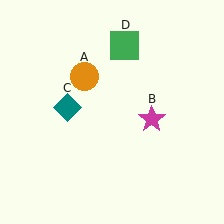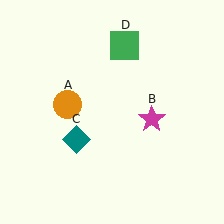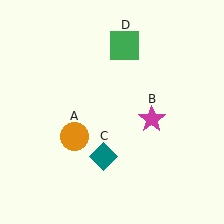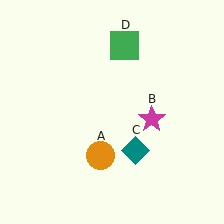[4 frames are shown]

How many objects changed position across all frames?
2 objects changed position: orange circle (object A), teal diamond (object C).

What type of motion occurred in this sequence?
The orange circle (object A), teal diamond (object C) rotated counterclockwise around the center of the scene.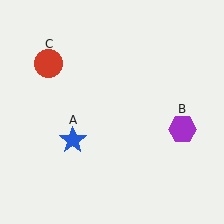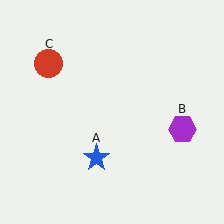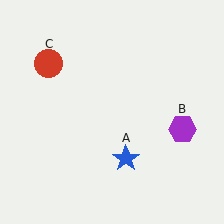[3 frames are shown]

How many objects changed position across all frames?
1 object changed position: blue star (object A).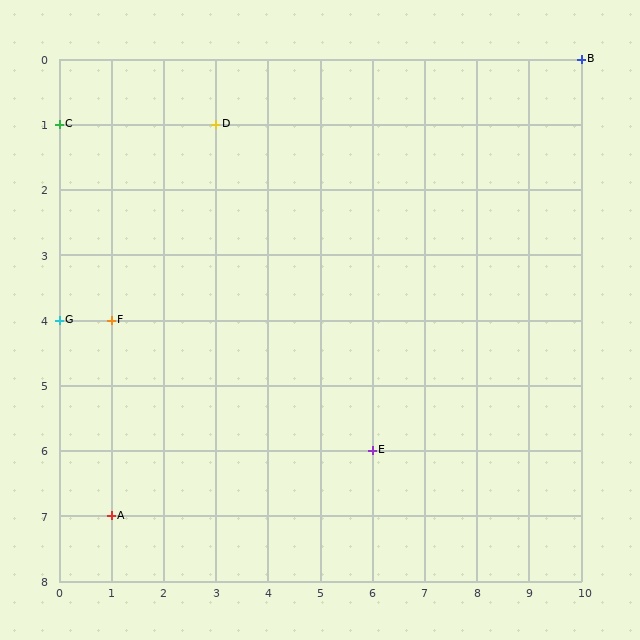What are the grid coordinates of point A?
Point A is at grid coordinates (1, 7).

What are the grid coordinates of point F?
Point F is at grid coordinates (1, 4).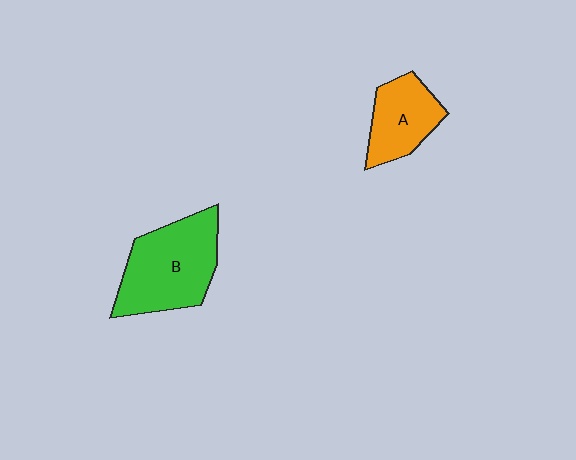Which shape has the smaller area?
Shape A (orange).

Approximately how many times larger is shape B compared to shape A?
Approximately 1.6 times.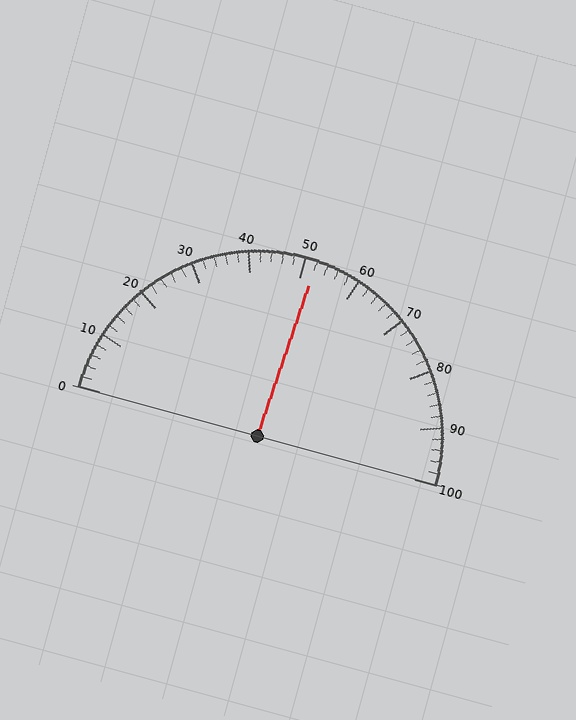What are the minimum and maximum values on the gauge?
The gauge ranges from 0 to 100.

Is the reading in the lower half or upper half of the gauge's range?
The reading is in the upper half of the range (0 to 100).